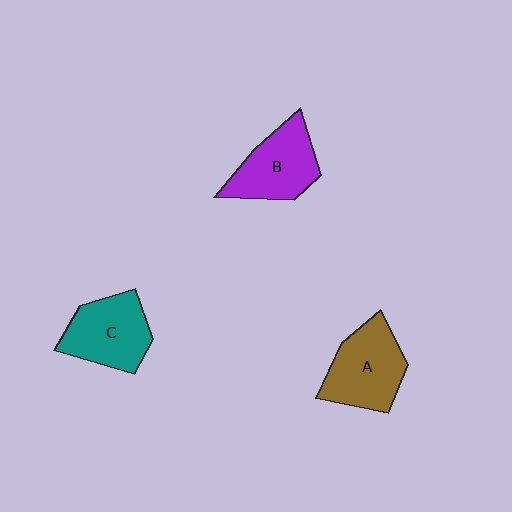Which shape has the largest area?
Shape A (brown).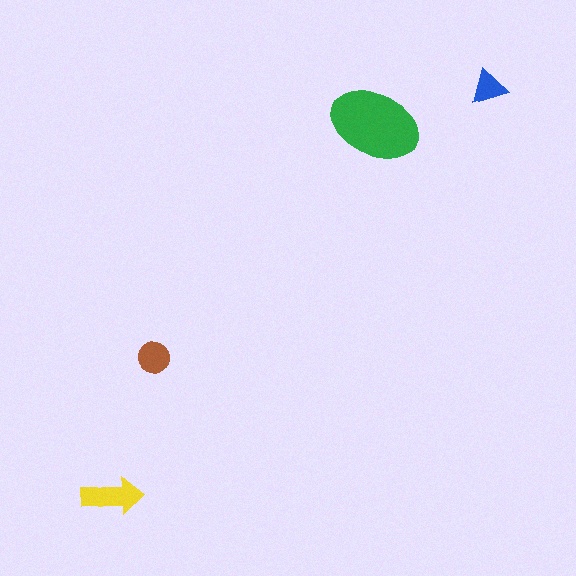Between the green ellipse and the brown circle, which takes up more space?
The green ellipse.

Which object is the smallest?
The blue triangle.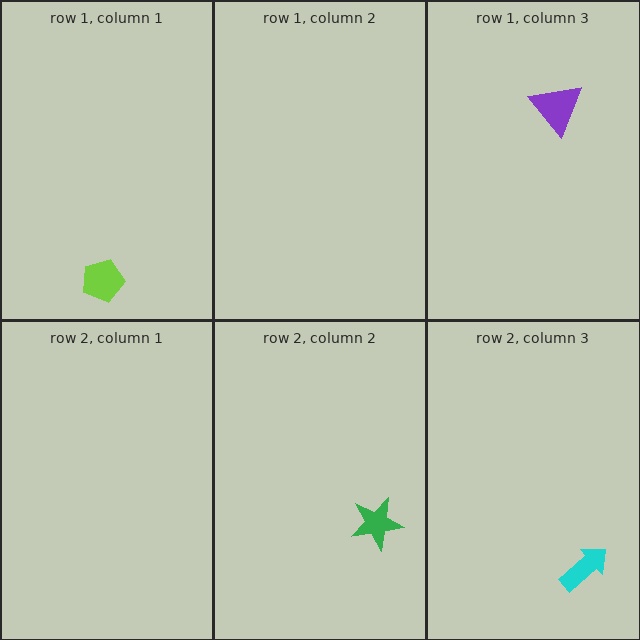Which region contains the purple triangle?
The row 1, column 3 region.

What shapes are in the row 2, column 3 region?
The cyan arrow.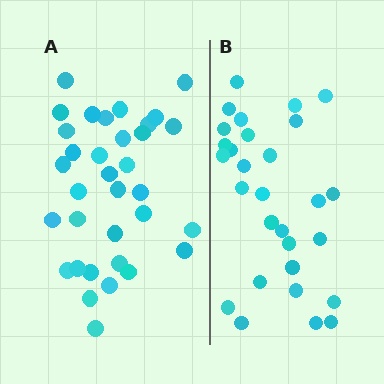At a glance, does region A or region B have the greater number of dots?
Region A (the left region) has more dots.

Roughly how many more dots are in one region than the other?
Region A has about 5 more dots than region B.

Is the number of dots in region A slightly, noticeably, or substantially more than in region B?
Region A has only slightly more — the two regions are fairly close. The ratio is roughly 1.2 to 1.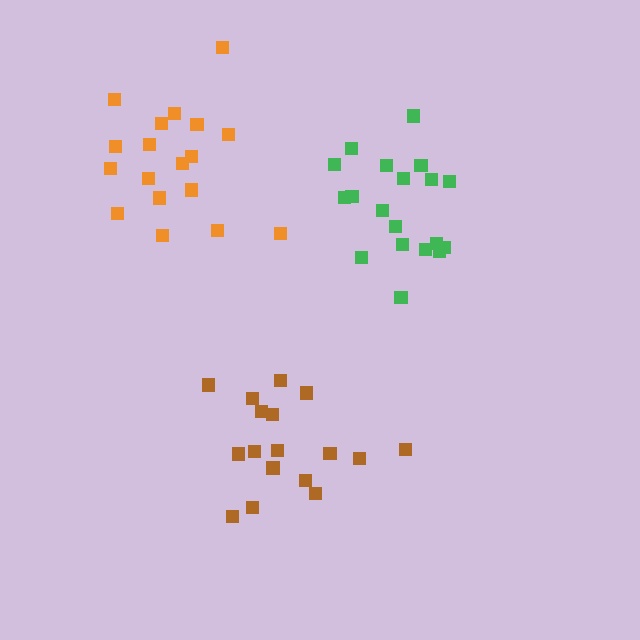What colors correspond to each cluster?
The clusters are colored: orange, brown, green.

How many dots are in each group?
Group 1: 18 dots, Group 2: 17 dots, Group 3: 19 dots (54 total).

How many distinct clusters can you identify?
There are 3 distinct clusters.